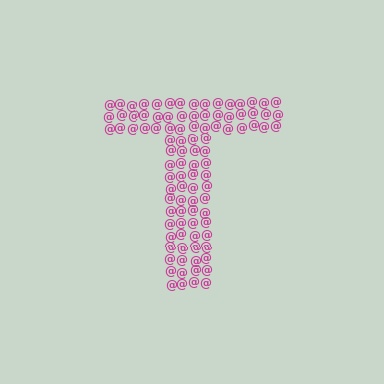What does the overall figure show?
The overall figure shows the letter T.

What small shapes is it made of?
It is made of small at signs.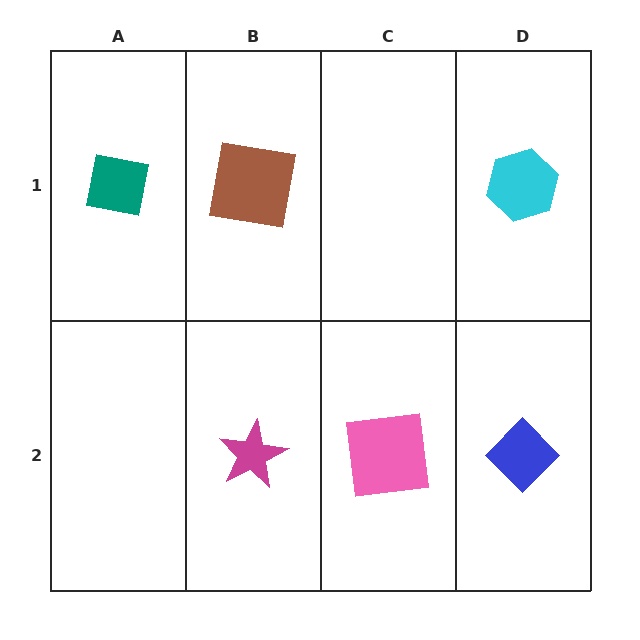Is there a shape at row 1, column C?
No, that cell is empty.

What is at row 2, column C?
A pink square.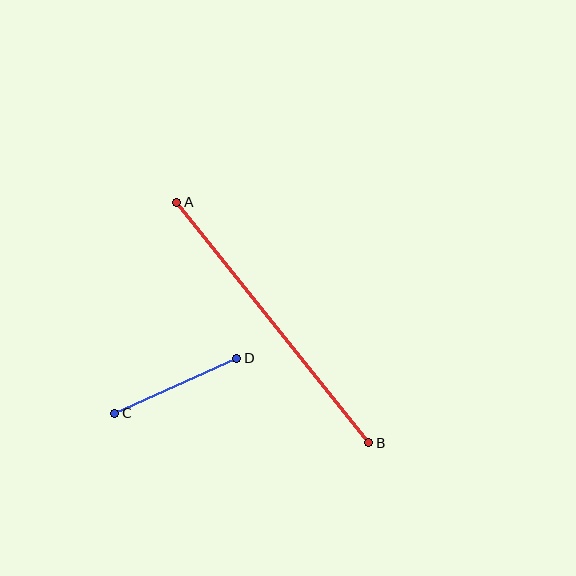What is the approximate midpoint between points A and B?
The midpoint is at approximately (273, 323) pixels.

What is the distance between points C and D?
The distance is approximately 134 pixels.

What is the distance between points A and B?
The distance is approximately 308 pixels.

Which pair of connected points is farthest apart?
Points A and B are farthest apart.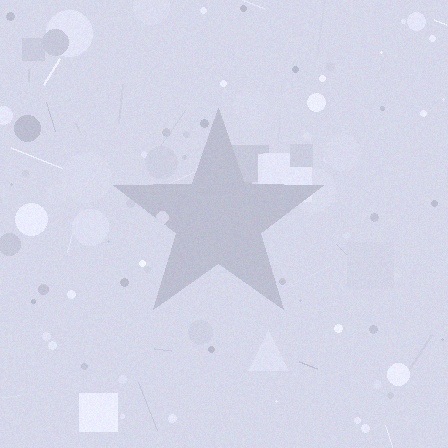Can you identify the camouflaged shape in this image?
The camouflaged shape is a star.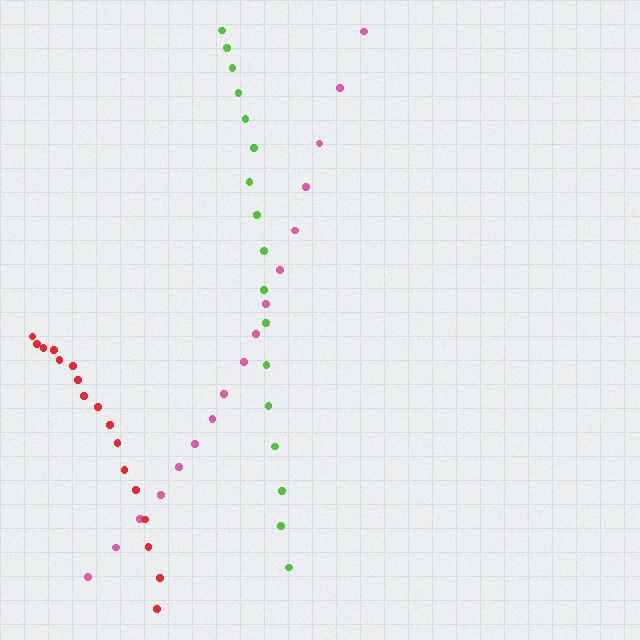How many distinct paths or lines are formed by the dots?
There are 3 distinct paths.